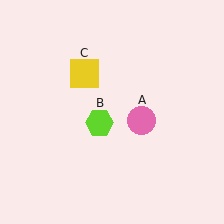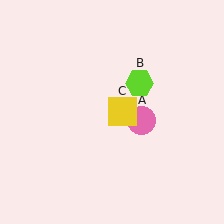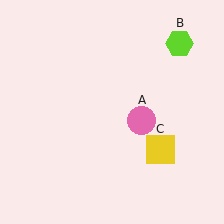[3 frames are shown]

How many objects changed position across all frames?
2 objects changed position: lime hexagon (object B), yellow square (object C).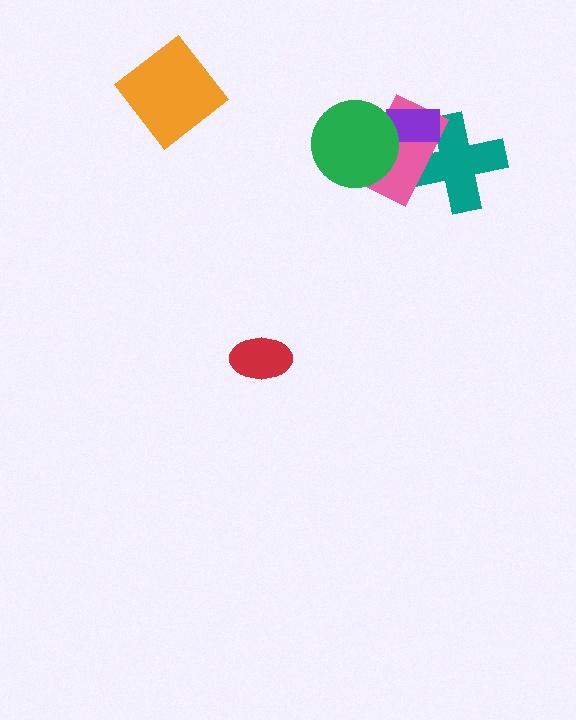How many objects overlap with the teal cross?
2 objects overlap with the teal cross.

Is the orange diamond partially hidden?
No, no other shape covers it.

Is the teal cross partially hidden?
Yes, it is partially covered by another shape.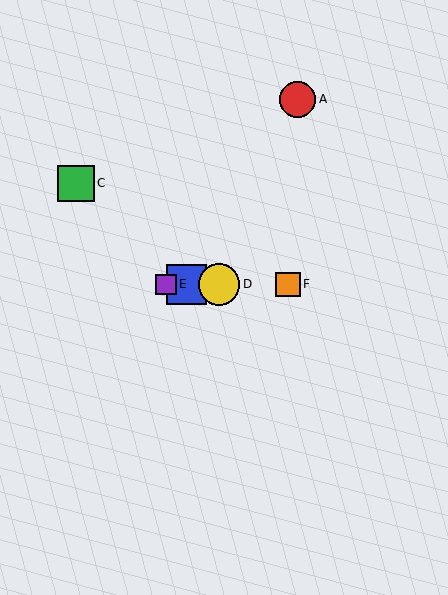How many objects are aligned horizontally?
4 objects (B, D, E, F) are aligned horizontally.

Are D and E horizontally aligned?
Yes, both are at y≈284.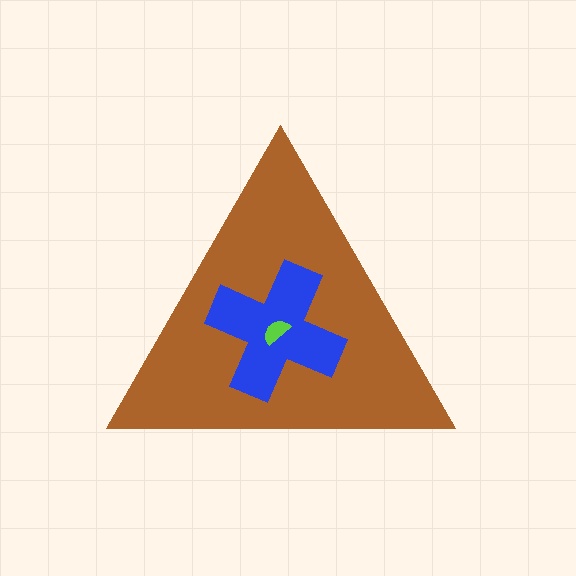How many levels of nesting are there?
3.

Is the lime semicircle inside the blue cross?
Yes.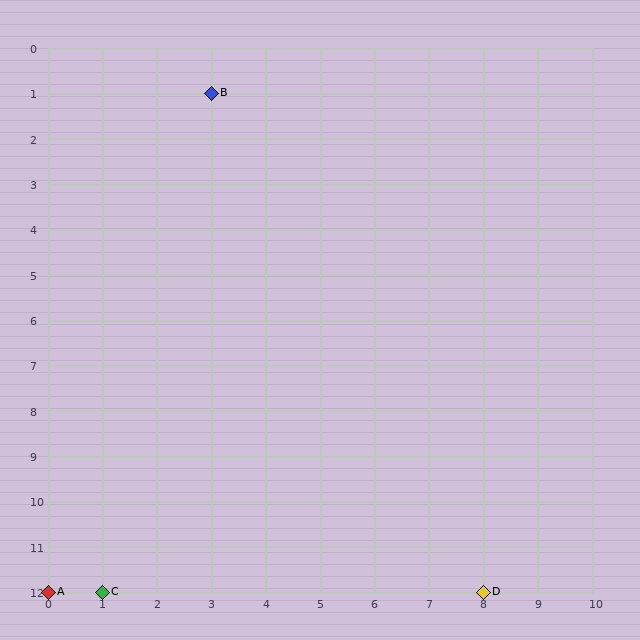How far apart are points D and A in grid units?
Points D and A are 8 columns apart.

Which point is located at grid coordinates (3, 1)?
Point B is at (3, 1).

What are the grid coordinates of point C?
Point C is at grid coordinates (1, 12).